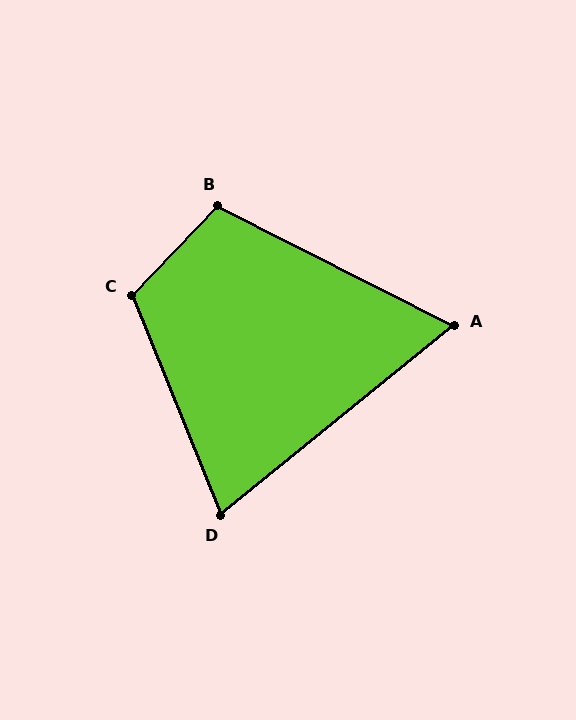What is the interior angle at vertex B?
Approximately 107 degrees (obtuse).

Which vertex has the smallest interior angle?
A, at approximately 66 degrees.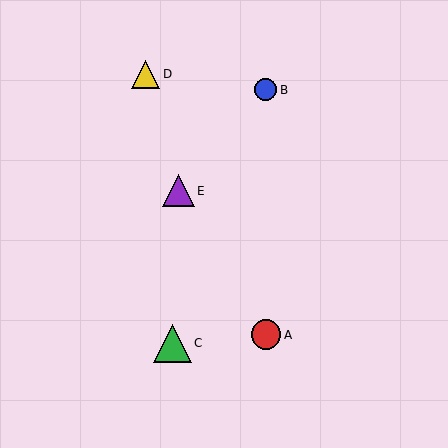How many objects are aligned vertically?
2 objects (A, B) are aligned vertically.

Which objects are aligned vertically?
Objects A, B are aligned vertically.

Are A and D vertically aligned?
No, A is at x≈266 and D is at x≈146.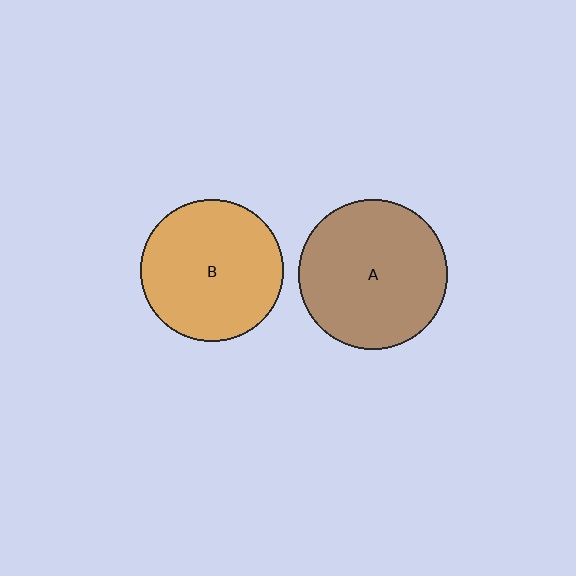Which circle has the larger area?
Circle A (brown).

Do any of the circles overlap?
No, none of the circles overlap.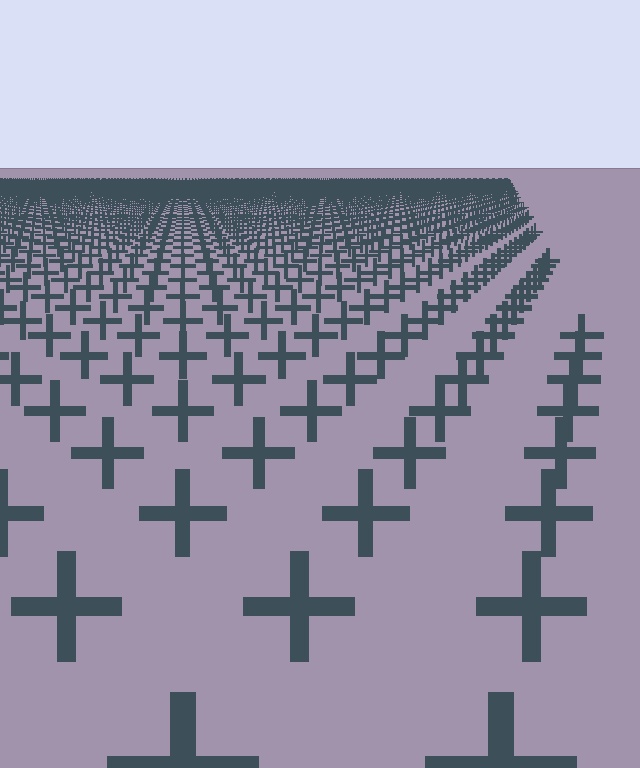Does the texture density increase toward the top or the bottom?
Density increases toward the top.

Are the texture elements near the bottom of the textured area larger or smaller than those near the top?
Larger. Near the bottom, elements are closer to the viewer and appear at a bigger on-screen size.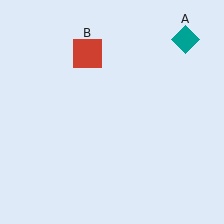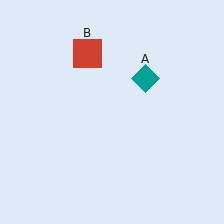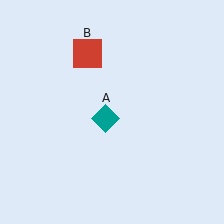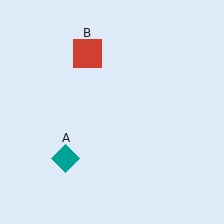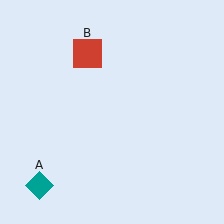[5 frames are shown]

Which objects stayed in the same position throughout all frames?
Red square (object B) remained stationary.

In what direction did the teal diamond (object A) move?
The teal diamond (object A) moved down and to the left.